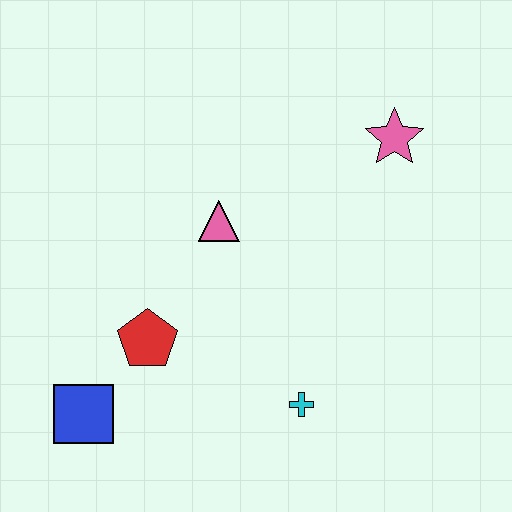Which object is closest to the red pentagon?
The blue square is closest to the red pentagon.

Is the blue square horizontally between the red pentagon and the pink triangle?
No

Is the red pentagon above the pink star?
No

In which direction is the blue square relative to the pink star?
The blue square is to the left of the pink star.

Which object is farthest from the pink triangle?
The blue square is farthest from the pink triangle.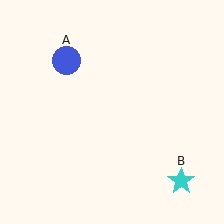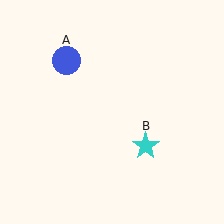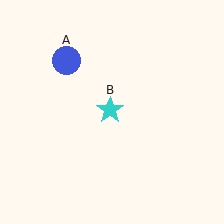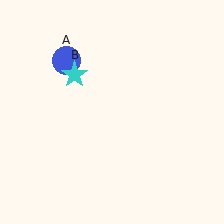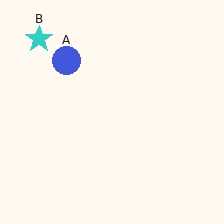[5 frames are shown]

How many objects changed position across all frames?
1 object changed position: cyan star (object B).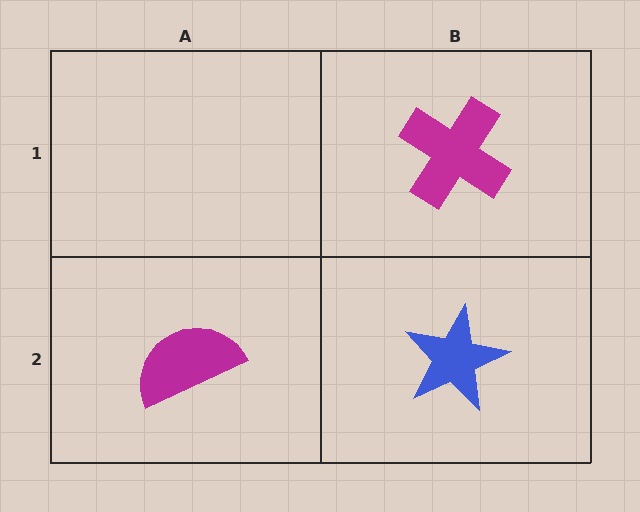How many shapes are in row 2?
2 shapes.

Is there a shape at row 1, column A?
No, that cell is empty.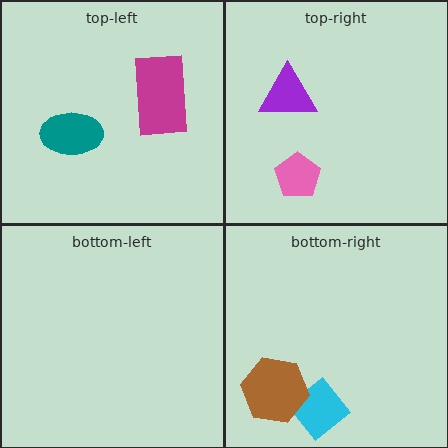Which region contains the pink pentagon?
The top-right region.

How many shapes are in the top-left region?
2.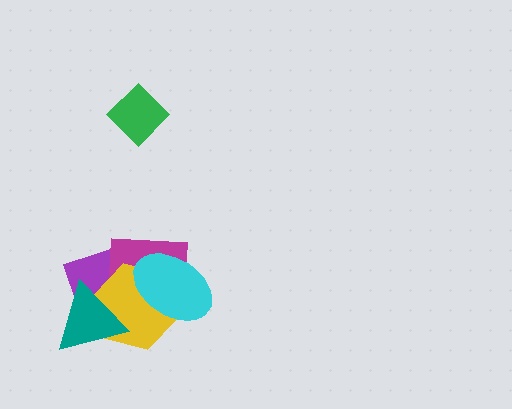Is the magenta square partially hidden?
Yes, it is partially covered by another shape.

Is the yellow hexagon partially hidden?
Yes, it is partially covered by another shape.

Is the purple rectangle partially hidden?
Yes, it is partially covered by another shape.